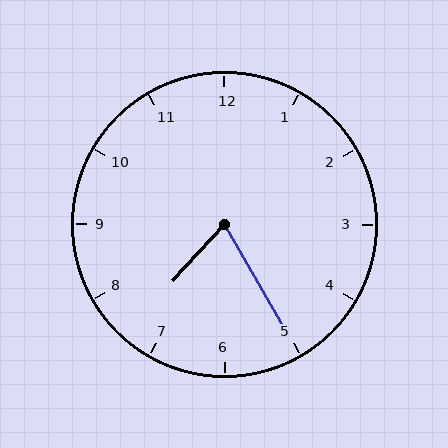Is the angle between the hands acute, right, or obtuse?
It is acute.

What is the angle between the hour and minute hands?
Approximately 72 degrees.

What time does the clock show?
7:25.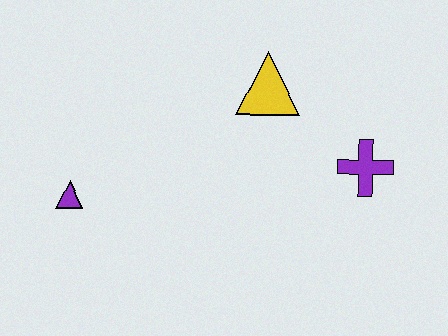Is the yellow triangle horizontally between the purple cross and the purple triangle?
Yes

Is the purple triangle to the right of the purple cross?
No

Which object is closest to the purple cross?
The yellow triangle is closest to the purple cross.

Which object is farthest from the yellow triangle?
The purple triangle is farthest from the yellow triangle.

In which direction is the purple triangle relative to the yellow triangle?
The purple triangle is to the left of the yellow triangle.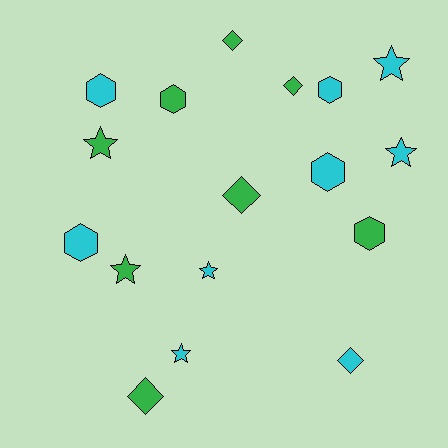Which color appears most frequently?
Cyan, with 9 objects.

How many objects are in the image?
There are 17 objects.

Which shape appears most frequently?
Star, with 6 objects.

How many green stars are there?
There are 2 green stars.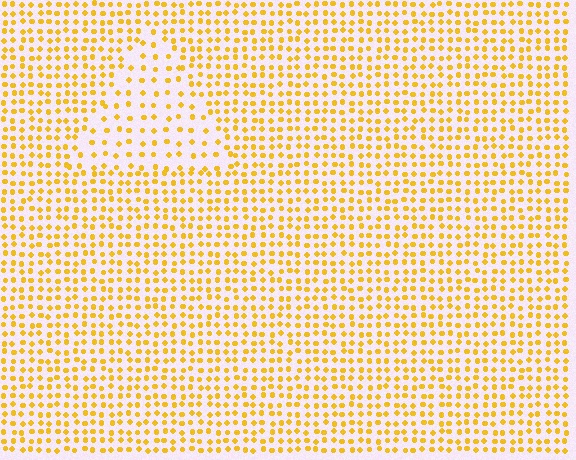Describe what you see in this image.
The image contains small yellow elements arranged at two different densities. A triangle-shaped region is visible where the elements are less densely packed than the surrounding area.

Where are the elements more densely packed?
The elements are more densely packed outside the triangle boundary.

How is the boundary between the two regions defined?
The boundary is defined by a change in element density (approximately 1.9x ratio). All elements are the same color, size, and shape.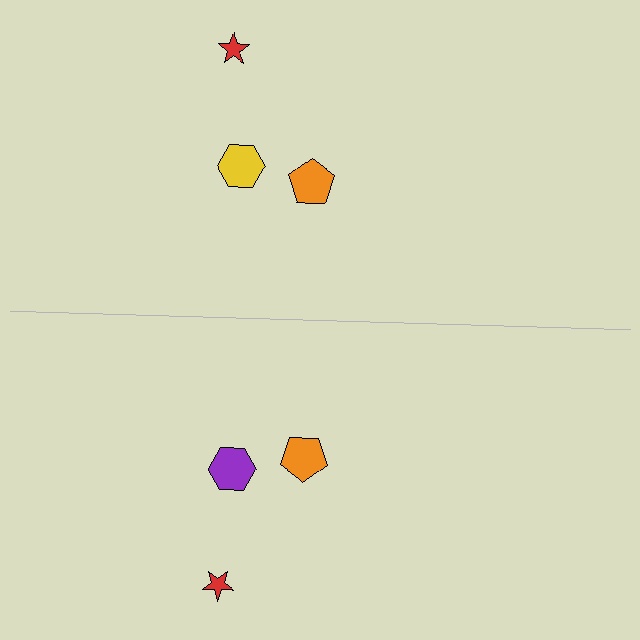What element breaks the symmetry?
The purple hexagon on the bottom side breaks the symmetry — its mirror counterpart is yellow.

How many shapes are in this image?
There are 6 shapes in this image.